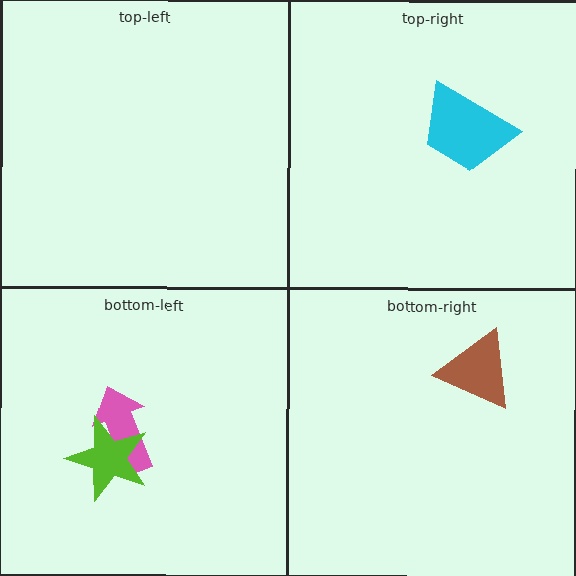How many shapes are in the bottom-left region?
2.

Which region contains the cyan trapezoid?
The top-right region.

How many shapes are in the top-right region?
1.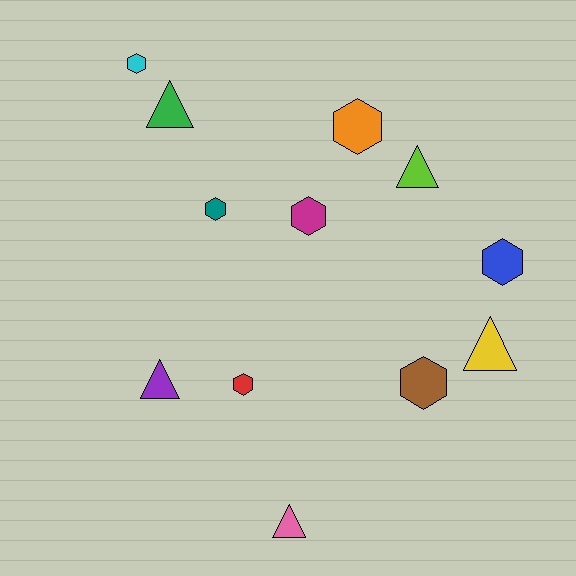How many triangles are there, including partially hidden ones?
There are 5 triangles.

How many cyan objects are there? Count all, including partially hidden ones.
There is 1 cyan object.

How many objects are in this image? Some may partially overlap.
There are 12 objects.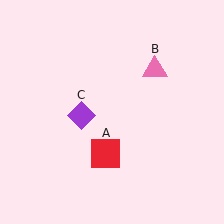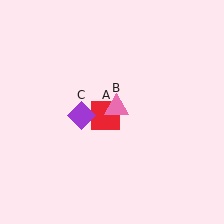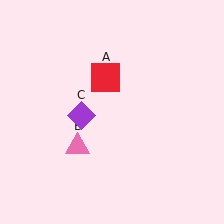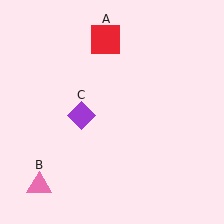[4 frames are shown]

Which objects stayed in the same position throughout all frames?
Purple diamond (object C) remained stationary.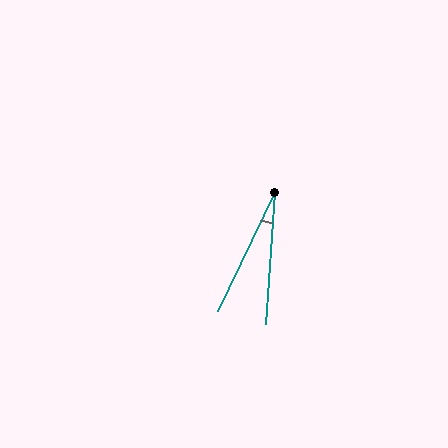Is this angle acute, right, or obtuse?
It is acute.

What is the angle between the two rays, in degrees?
Approximately 22 degrees.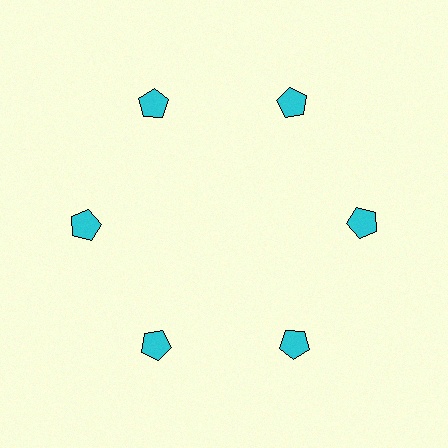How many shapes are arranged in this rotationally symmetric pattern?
There are 6 shapes, arranged in 6 groups of 1.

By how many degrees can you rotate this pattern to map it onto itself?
The pattern maps onto itself every 60 degrees of rotation.